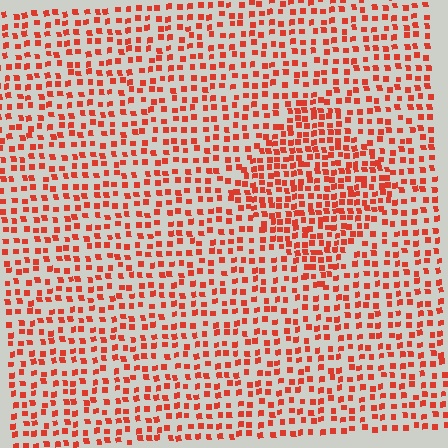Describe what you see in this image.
The image contains small red elements arranged at two different densities. A diamond-shaped region is visible where the elements are more densely packed than the surrounding area.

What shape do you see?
I see a diamond.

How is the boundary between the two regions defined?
The boundary is defined by a change in element density (approximately 1.7x ratio). All elements are the same color, size, and shape.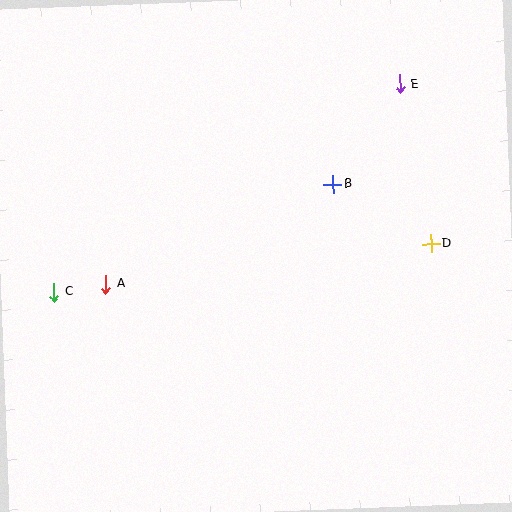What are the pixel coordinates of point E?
Point E is at (400, 84).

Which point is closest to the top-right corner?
Point E is closest to the top-right corner.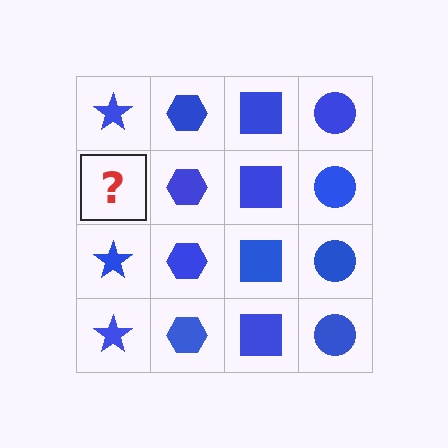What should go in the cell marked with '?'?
The missing cell should contain a blue star.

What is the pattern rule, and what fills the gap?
The rule is that each column has a consistent shape. The gap should be filled with a blue star.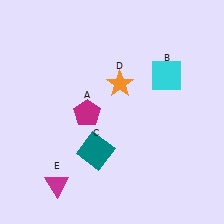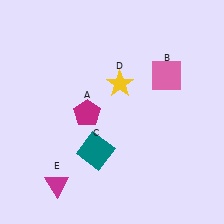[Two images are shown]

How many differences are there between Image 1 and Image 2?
There are 2 differences between the two images.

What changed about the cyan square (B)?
In Image 1, B is cyan. In Image 2, it changed to pink.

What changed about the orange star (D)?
In Image 1, D is orange. In Image 2, it changed to yellow.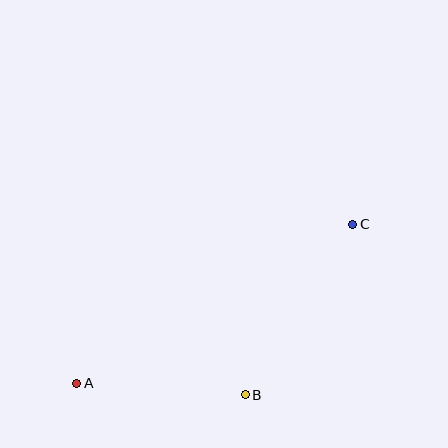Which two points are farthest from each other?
Points A and C are farthest from each other.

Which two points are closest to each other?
Points A and B are closest to each other.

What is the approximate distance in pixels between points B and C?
The distance between B and C is approximately 202 pixels.